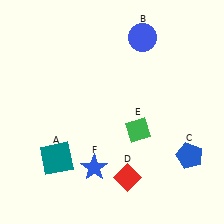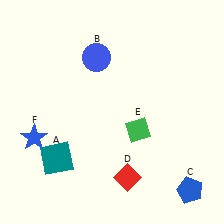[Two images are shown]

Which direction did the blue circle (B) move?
The blue circle (B) moved left.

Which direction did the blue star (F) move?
The blue star (F) moved left.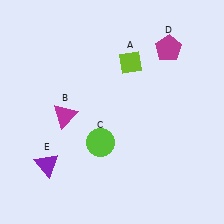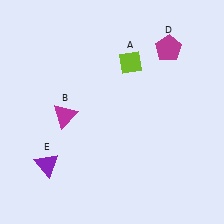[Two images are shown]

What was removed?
The lime circle (C) was removed in Image 2.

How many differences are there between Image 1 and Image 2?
There is 1 difference between the two images.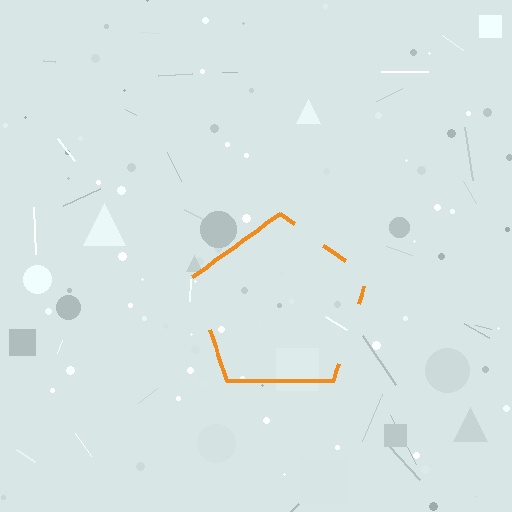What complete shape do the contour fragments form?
The contour fragments form a pentagon.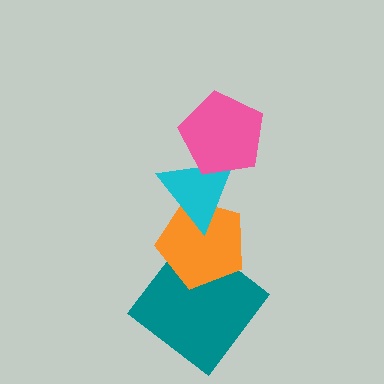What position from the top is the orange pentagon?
The orange pentagon is 3rd from the top.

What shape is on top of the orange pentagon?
The cyan triangle is on top of the orange pentagon.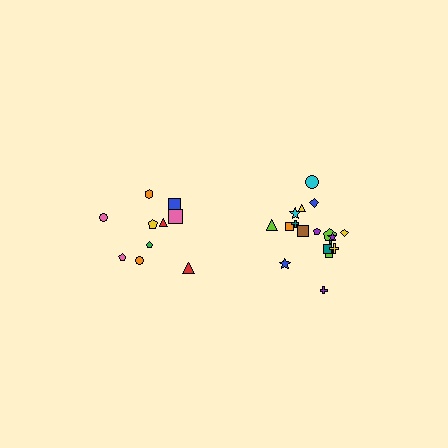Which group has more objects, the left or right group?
The right group.